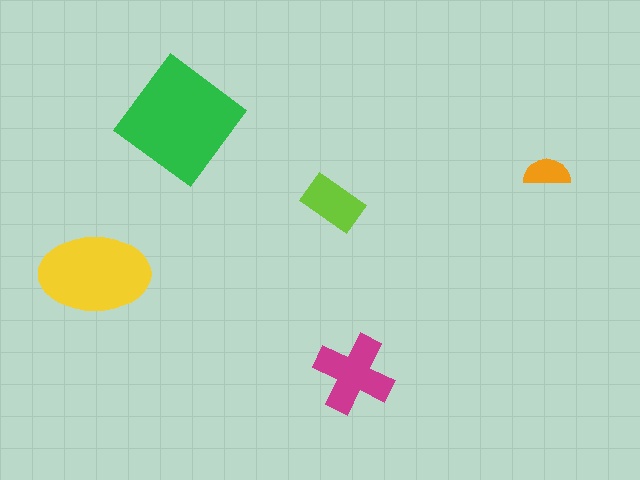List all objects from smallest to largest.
The orange semicircle, the lime rectangle, the magenta cross, the yellow ellipse, the green diamond.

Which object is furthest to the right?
The orange semicircle is rightmost.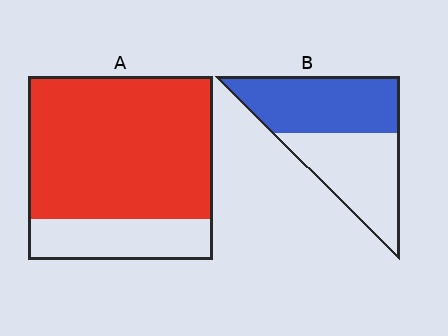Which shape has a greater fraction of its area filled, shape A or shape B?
Shape A.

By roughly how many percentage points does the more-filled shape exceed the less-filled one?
By roughly 25 percentage points (A over B).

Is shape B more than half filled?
Roughly half.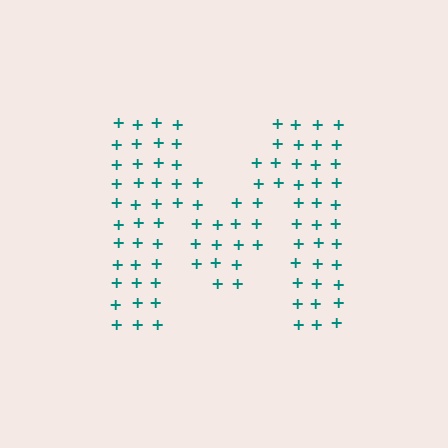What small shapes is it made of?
It is made of small plus signs.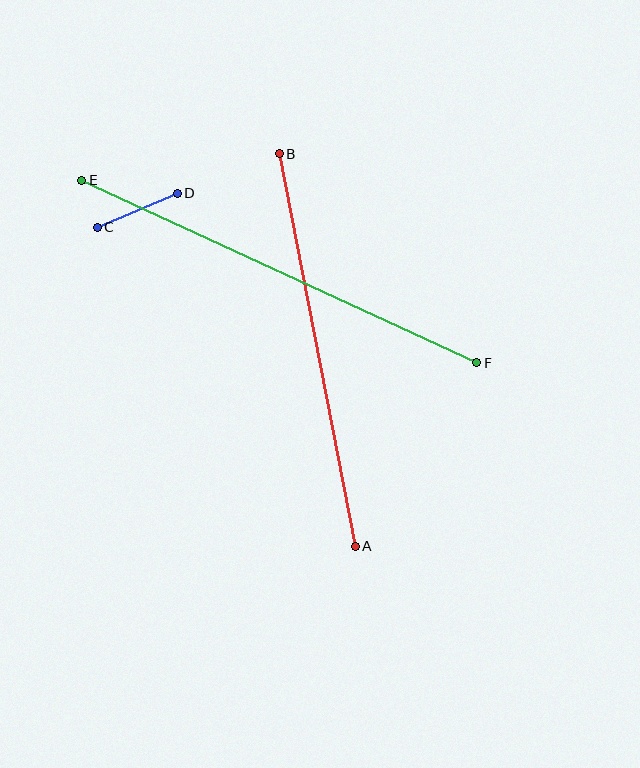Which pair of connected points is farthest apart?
Points E and F are farthest apart.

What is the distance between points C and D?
The distance is approximately 87 pixels.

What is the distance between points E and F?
The distance is approximately 435 pixels.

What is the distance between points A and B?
The distance is approximately 400 pixels.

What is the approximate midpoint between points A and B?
The midpoint is at approximately (317, 350) pixels.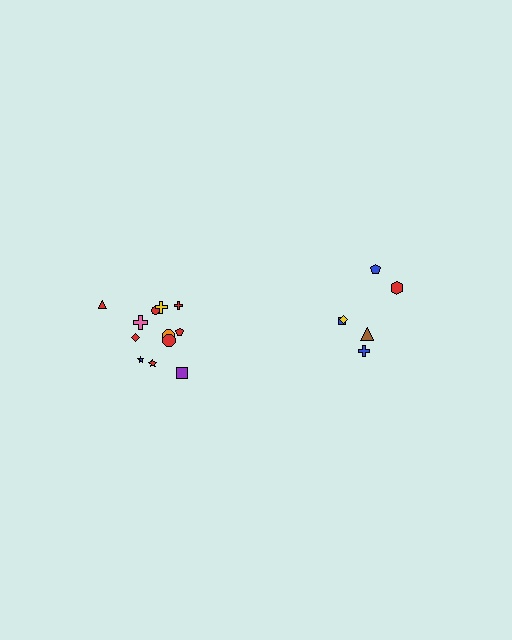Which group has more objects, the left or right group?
The left group.